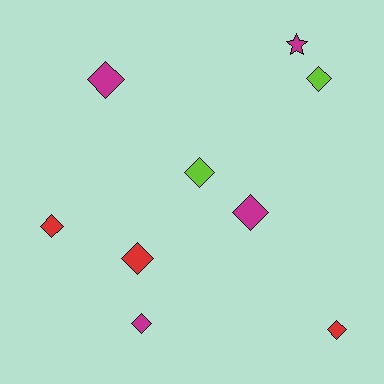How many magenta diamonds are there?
There are 3 magenta diamonds.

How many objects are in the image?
There are 9 objects.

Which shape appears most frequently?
Diamond, with 8 objects.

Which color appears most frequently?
Magenta, with 4 objects.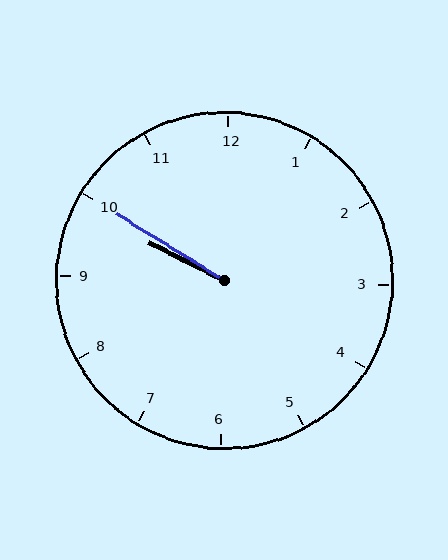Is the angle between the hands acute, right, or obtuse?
It is acute.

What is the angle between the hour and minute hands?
Approximately 5 degrees.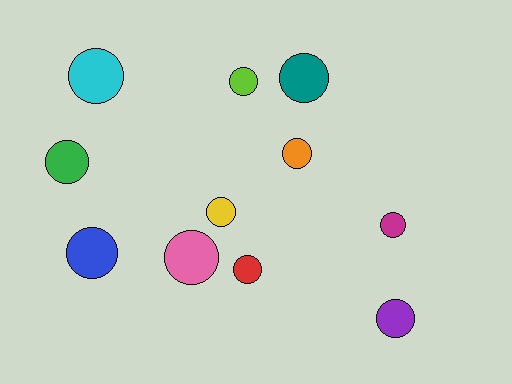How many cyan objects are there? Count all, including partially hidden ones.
There is 1 cyan object.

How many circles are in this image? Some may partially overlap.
There are 11 circles.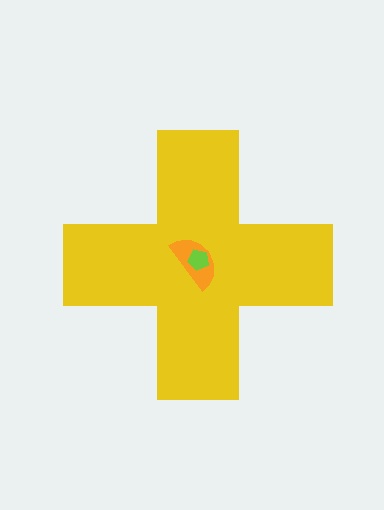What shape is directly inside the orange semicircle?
The lime pentagon.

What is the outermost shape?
The yellow cross.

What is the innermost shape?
The lime pentagon.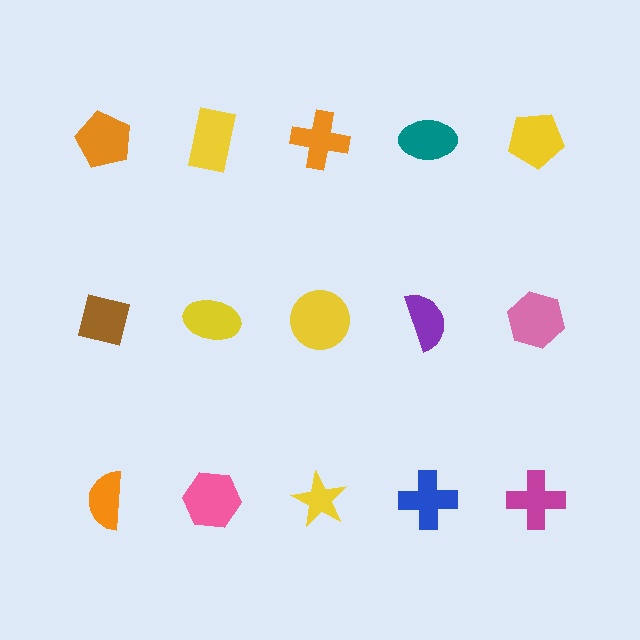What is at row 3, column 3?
A yellow star.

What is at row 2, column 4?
A purple semicircle.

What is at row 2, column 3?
A yellow circle.